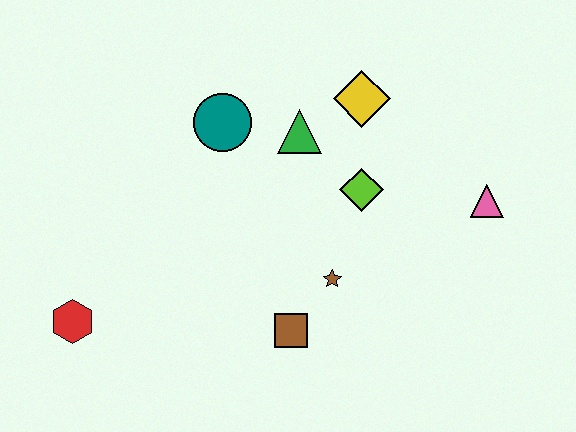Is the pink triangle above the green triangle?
No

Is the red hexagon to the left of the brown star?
Yes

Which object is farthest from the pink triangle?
The red hexagon is farthest from the pink triangle.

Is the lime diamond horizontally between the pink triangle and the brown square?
Yes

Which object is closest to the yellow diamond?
The green triangle is closest to the yellow diamond.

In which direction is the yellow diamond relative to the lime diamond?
The yellow diamond is above the lime diamond.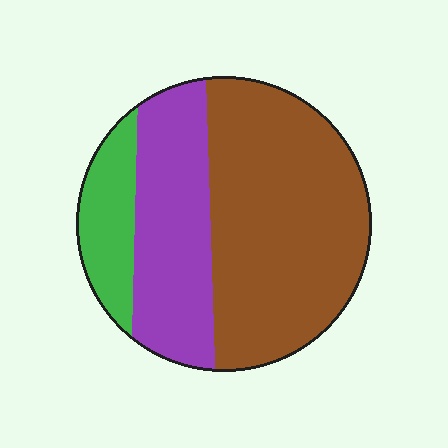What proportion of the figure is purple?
Purple covers around 30% of the figure.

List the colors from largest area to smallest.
From largest to smallest: brown, purple, green.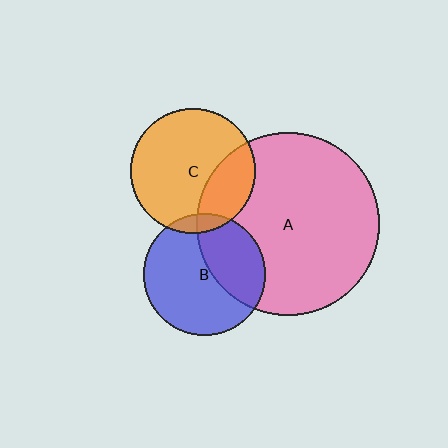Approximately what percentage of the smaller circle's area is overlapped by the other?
Approximately 25%.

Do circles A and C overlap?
Yes.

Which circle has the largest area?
Circle A (pink).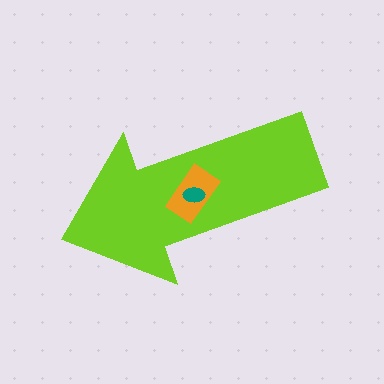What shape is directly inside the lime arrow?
The orange rectangle.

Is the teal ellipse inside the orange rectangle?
Yes.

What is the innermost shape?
The teal ellipse.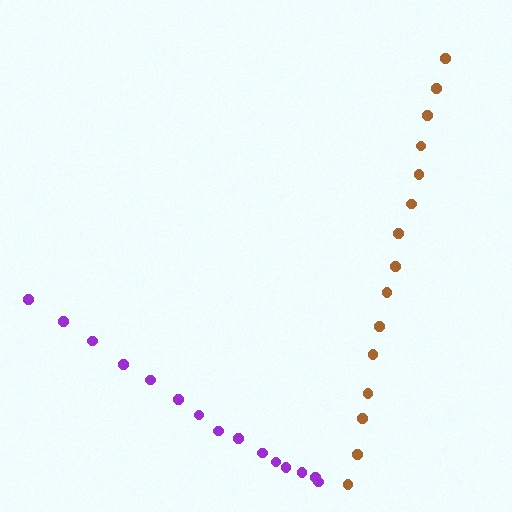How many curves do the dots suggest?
There are 2 distinct paths.